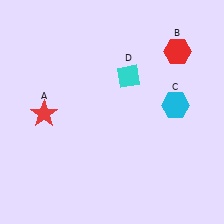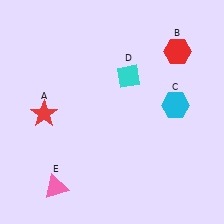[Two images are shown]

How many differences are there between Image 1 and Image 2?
There is 1 difference between the two images.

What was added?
A pink triangle (E) was added in Image 2.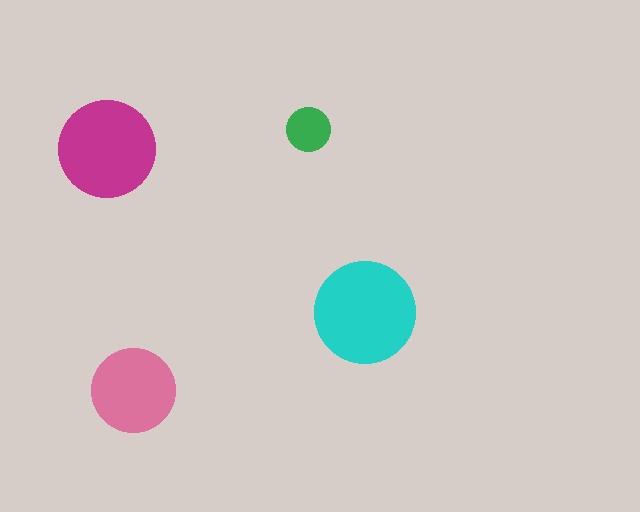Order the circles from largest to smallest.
the cyan one, the magenta one, the pink one, the green one.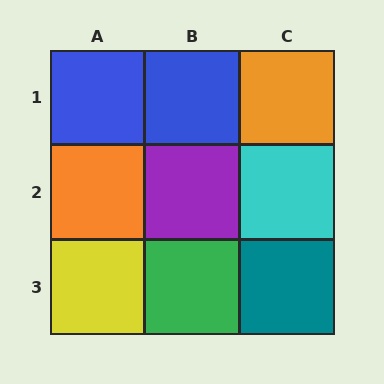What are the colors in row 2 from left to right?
Orange, purple, cyan.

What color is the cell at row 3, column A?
Yellow.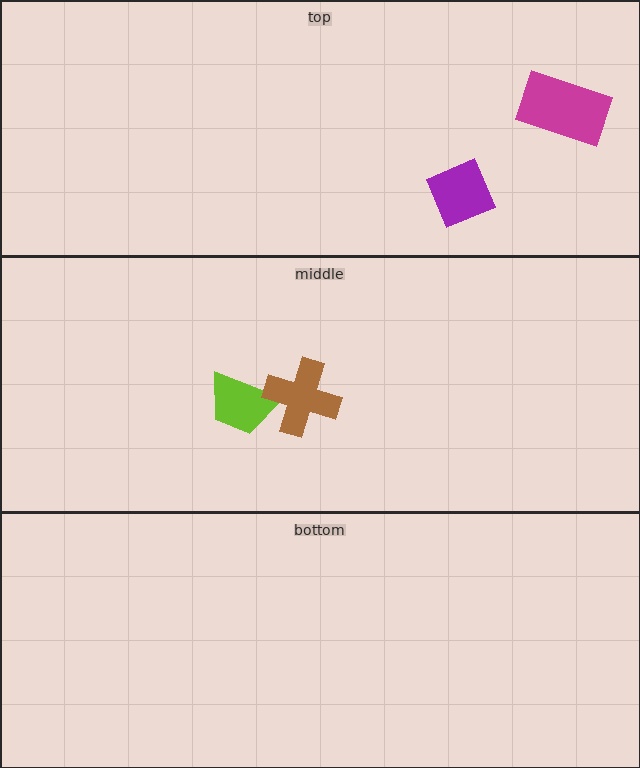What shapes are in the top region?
The magenta rectangle, the purple square.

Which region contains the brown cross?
The middle region.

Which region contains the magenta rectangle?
The top region.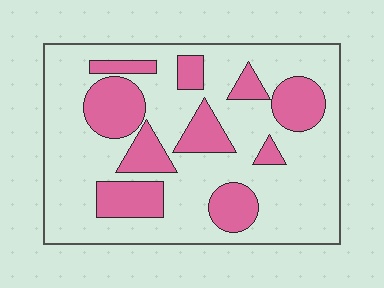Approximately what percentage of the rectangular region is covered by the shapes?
Approximately 30%.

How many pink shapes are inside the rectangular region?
10.